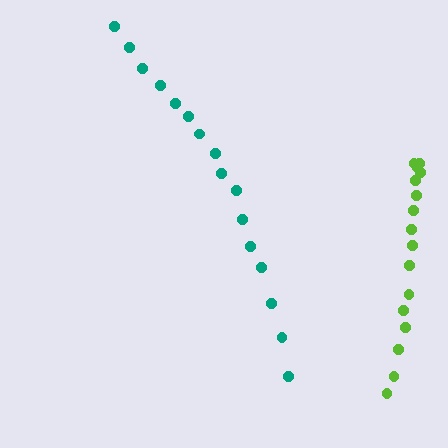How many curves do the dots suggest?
There are 2 distinct paths.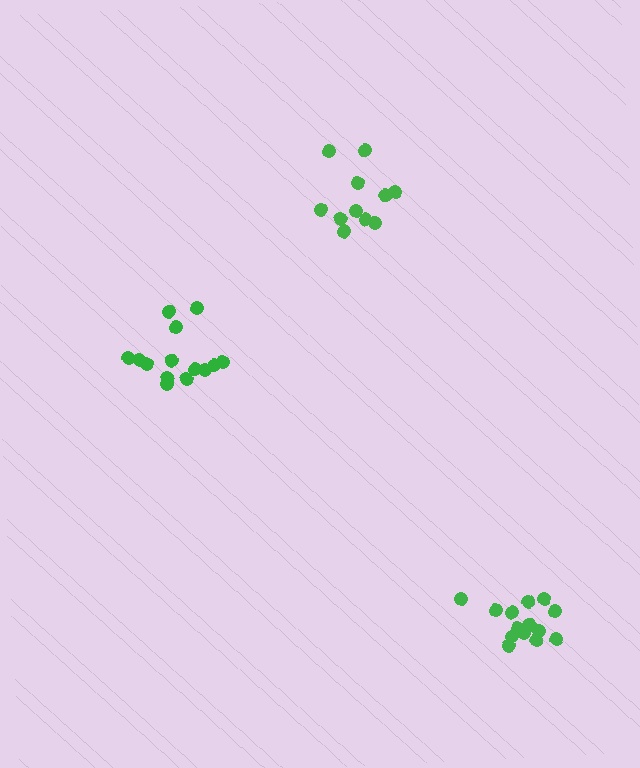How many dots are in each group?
Group 1: 11 dots, Group 2: 14 dots, Group 3: 14 dots (39 total).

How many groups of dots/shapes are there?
There are 3 groups.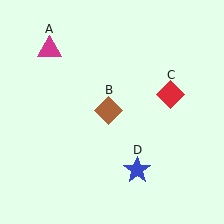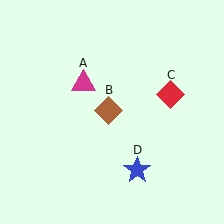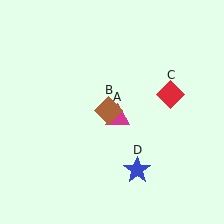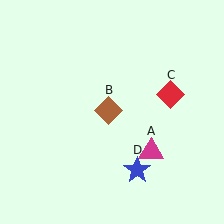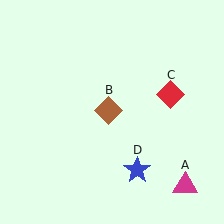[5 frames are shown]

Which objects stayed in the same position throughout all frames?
Brown diamond (object B) and red diamond (object C) and blue star (object D) remained stationary.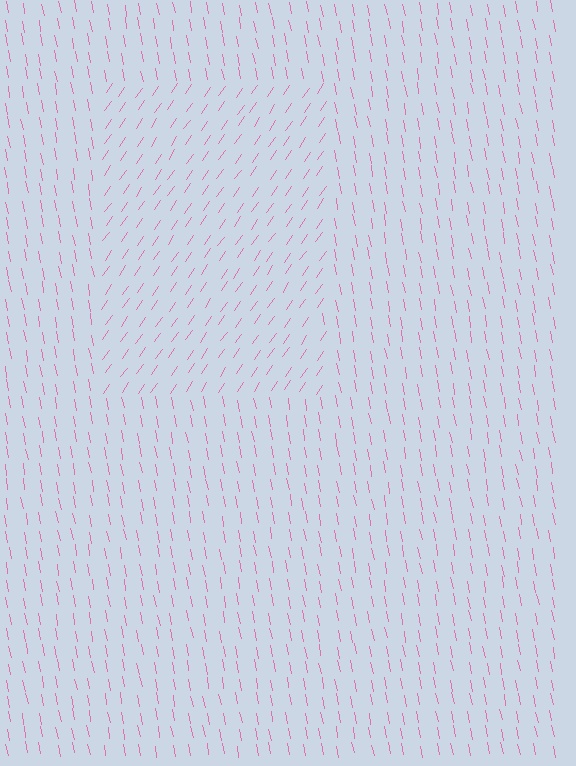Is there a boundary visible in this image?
Yes, there is a texture boundary formed by a change in line orientation.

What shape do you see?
I see a rectangle.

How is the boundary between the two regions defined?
The boundary is defined purely by a change in line orientation (approximately 45 degrees difference). All lines are the same color and thickness.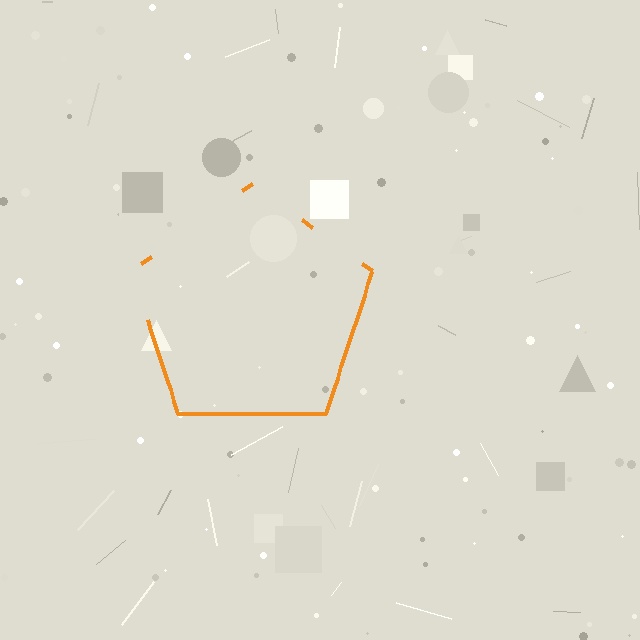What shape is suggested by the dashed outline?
The dashed outline suggests a pentagon.